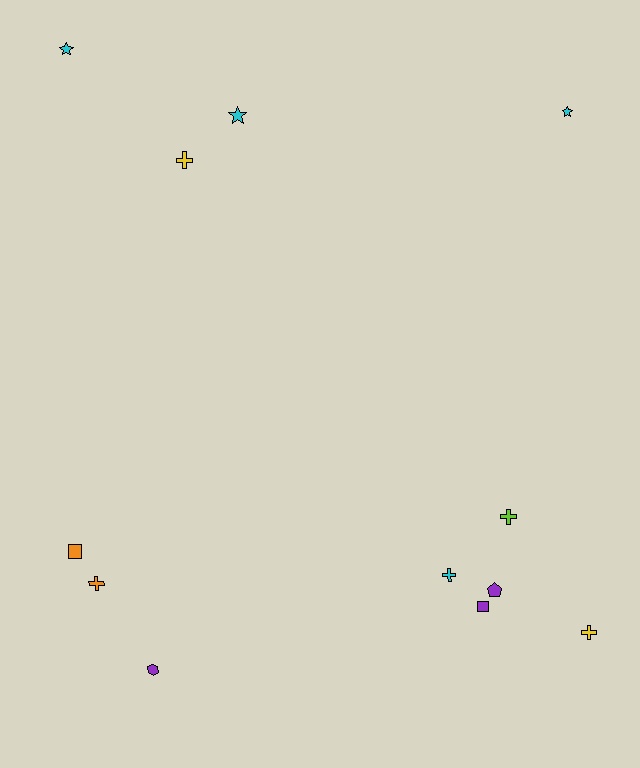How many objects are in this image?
There are 12 objects.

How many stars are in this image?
There are 3 stars.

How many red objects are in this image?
There are no red objects.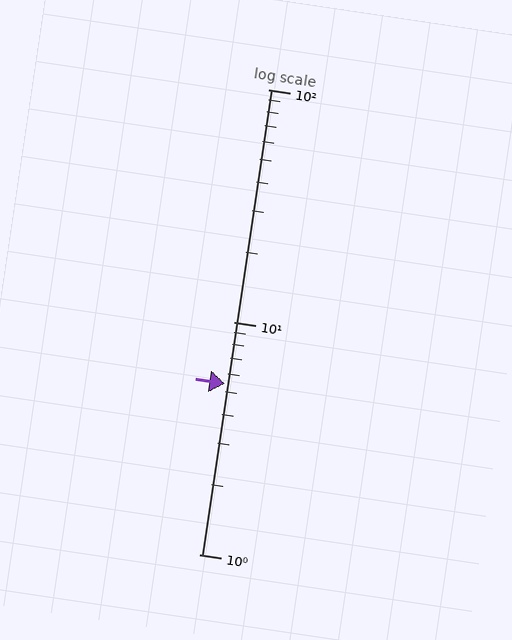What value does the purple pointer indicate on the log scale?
The pointer indicates approximately 5.4.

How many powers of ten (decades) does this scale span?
The scale spans 2 decades, from 1 to 100.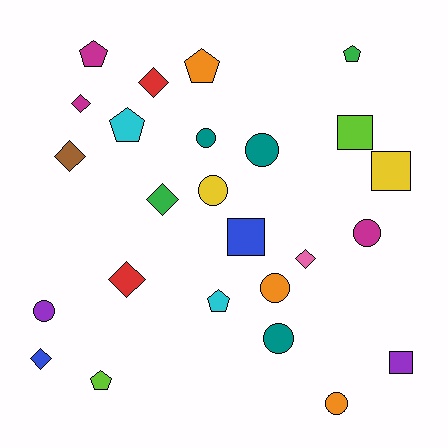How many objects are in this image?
There are 25 objects.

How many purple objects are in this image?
There are 2 purple objects.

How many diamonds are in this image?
There are 7 diamonds.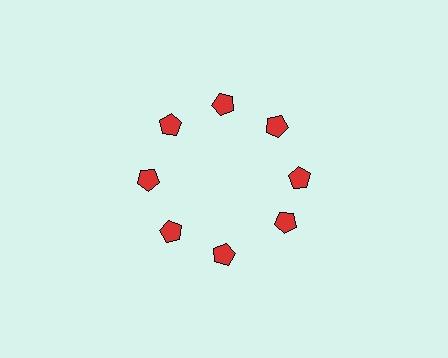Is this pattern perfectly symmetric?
No. The 8 red pentagons are arranged in a ring, but one element near the 4 o'clock position is rotated out of alignment along the ring, breaking the 8-fold rotational symmetry.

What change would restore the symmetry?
The symmetry would be restored by rotating it back into even spacing with its neighbors so that all 8 pentagons sit at equal angles and equal distance from the center.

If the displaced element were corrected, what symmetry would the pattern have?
It would have 8-fold rotational symmetry — the pattern would map onto itself every 45 degrees.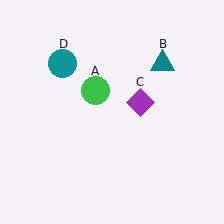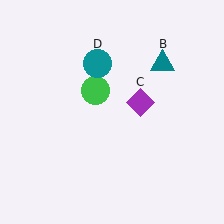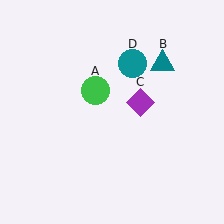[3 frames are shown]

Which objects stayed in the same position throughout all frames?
Green circle (object A) and teal triangle (object B) and purple diamond (object C) remained stationary.